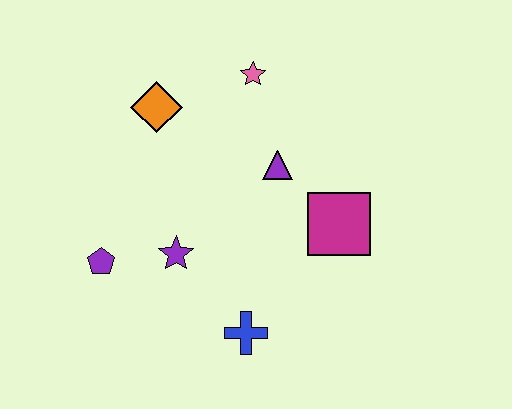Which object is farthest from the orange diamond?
The blue cross is farthest from the orange diamond.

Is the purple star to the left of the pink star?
Yes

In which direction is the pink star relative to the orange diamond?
The pink star is to the right of the orange diamond.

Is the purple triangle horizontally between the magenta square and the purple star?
Yes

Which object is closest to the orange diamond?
The pink star is closest to the orange diamond.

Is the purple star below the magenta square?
Yes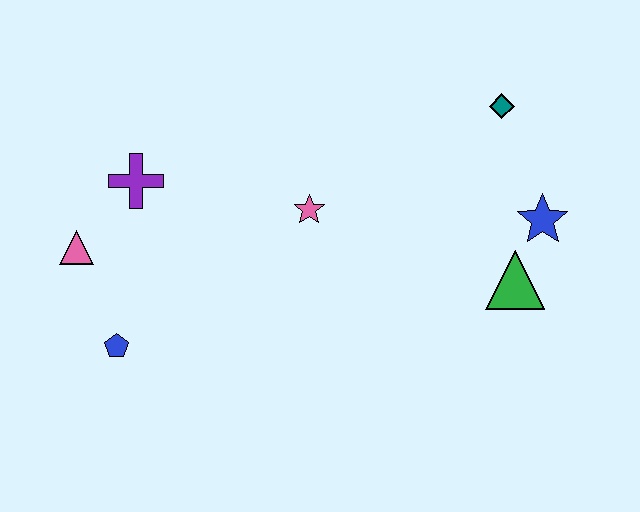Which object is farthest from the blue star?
The pink triangle is farthest from the blue star.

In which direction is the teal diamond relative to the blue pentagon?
The teal diamond is to the right of the blue pentagon.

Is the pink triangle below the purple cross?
Yes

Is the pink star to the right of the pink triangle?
Yes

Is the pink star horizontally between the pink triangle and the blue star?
Yes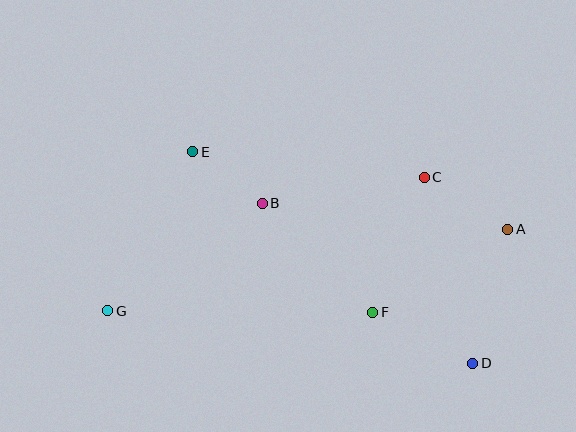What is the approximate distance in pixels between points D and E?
The distance between D and E is approximately 351 pixels.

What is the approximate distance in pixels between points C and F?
The distance between C and F is approximately 145 pixels.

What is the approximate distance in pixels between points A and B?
The distance between A and B is approximately 247 pixels.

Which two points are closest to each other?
Points B and E are closest to each other.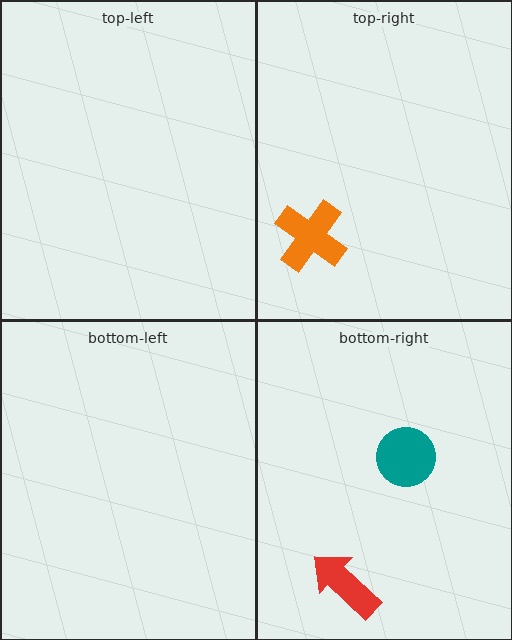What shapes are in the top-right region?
The orange cross.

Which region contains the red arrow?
The bottom-right region.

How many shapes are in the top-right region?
1.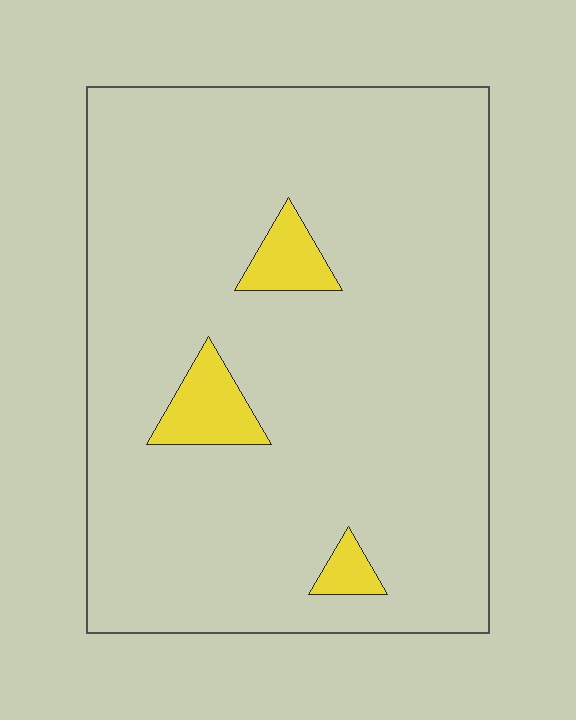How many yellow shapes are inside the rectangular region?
3.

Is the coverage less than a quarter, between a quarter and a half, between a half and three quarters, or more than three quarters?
Less than a quarter.